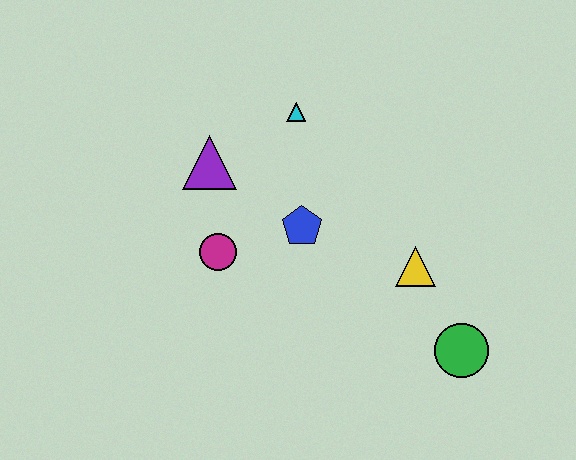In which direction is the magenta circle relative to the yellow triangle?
The magenta circle is to the left of the yellow triangle.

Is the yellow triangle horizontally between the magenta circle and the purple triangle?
No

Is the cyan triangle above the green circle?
Yes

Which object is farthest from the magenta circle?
The green circle is farthest from the magenta circle.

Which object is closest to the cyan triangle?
The purple triangle is closest to the cyan triangle.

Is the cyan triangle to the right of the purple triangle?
Yes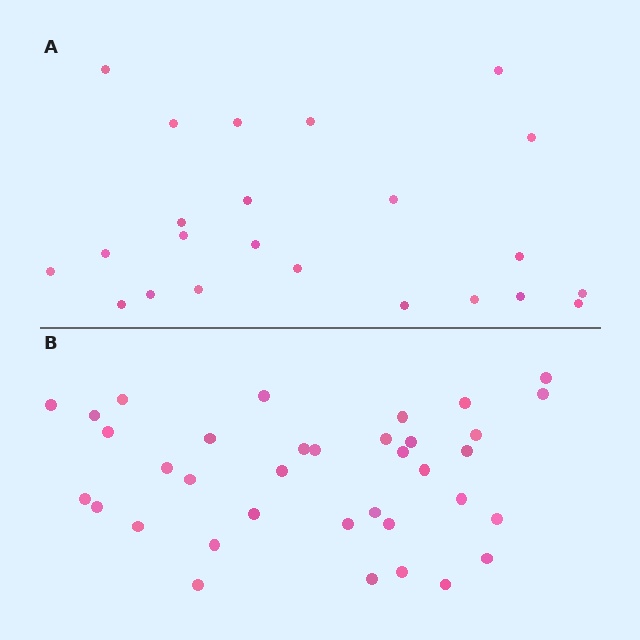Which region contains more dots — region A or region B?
Region B (the bottom region) has more dots.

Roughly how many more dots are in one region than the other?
Region B has approximately 15 more dots than region A.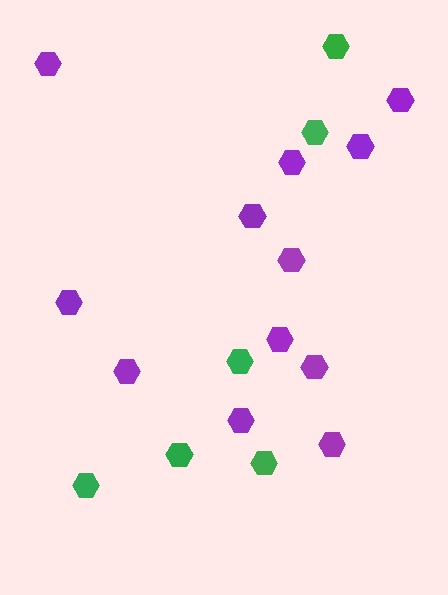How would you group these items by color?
There are 2 groups: one group of green hexagons (6) and one group of purple hexagons (12).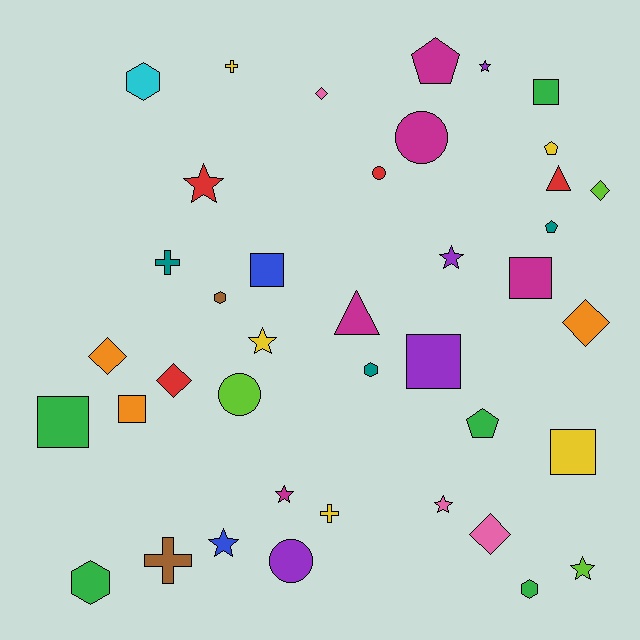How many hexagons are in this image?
There are 5 hexagons.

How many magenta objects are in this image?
There are 5 magenta objects.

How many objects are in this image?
There are 40 objects.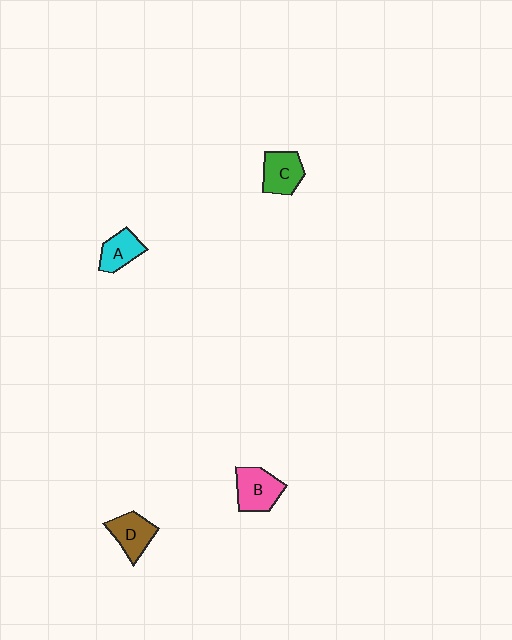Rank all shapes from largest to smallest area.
From largest to smallest: B (pink), C (green), D (brown), A (cyan).